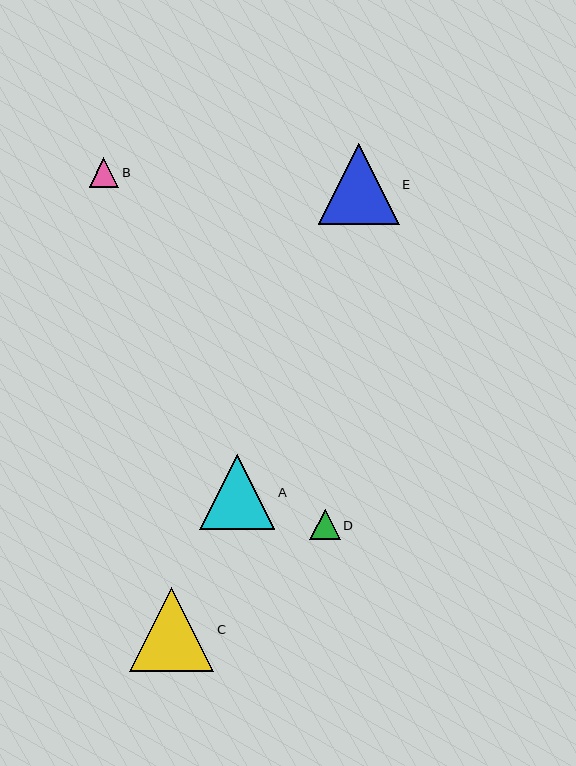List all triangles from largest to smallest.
From largest to smallest: C, E, A, D, B.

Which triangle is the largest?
Triangle C is the largest with a size of approximately 84 pixels.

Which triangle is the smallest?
Triangle B is the smallest with a size of approximately 30 pixels.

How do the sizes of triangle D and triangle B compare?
Triangle D and triangle B are approximately the same size.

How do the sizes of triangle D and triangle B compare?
Triangle D and triangle B are approximately the same size.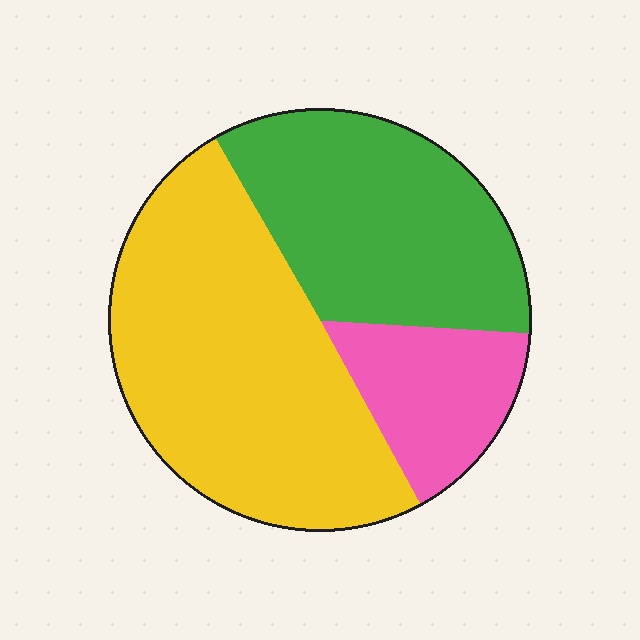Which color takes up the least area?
Pink, at roughly 15%.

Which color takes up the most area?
Yellow, at roughly 50%.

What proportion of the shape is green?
Green covers 34% of the shape.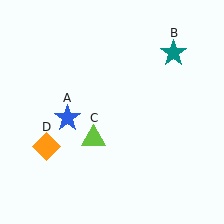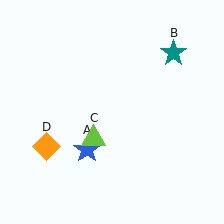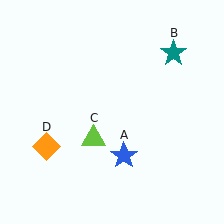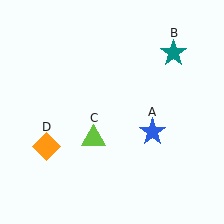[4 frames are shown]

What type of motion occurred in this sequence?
The blue star (object A) rotated counterclockwise around the center of the scene.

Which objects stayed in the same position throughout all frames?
Teal star (object B) and lime triangle (object C) and orange diamond (object D) remained stationary.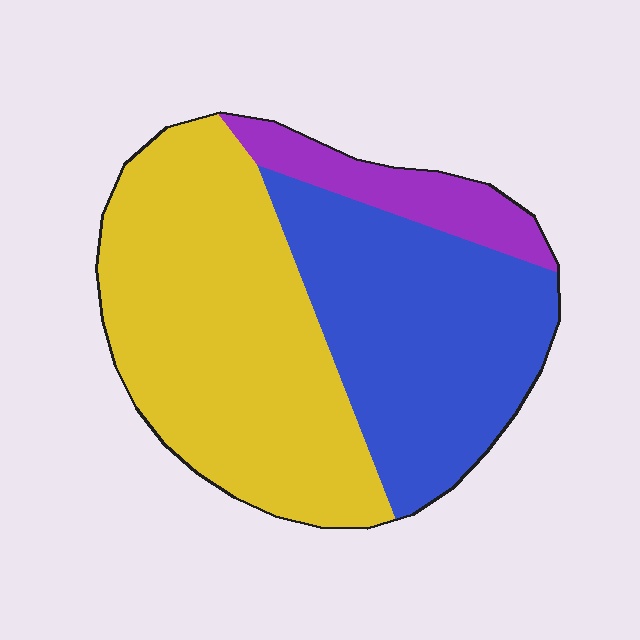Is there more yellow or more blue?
Yellow.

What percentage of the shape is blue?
Blue takes up about three eighths (3/8) of the shape.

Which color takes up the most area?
Yellow, at roughly 50%.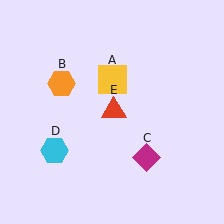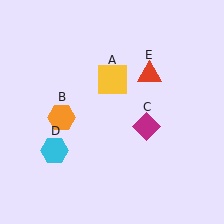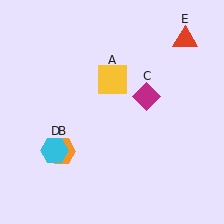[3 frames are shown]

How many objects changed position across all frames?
3 objects changed position: orange hexagon (object B), magenta diamond (object C), red triangle (object E).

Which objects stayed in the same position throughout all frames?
Yellow square (object A) and cyan hexagon (object D) remained stationary.